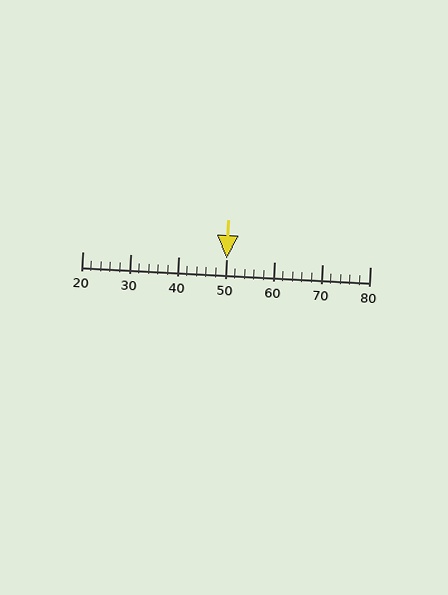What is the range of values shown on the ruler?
The ruler shows values from 20 to 80.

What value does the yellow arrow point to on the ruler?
The yellow arrow points to approximately 50.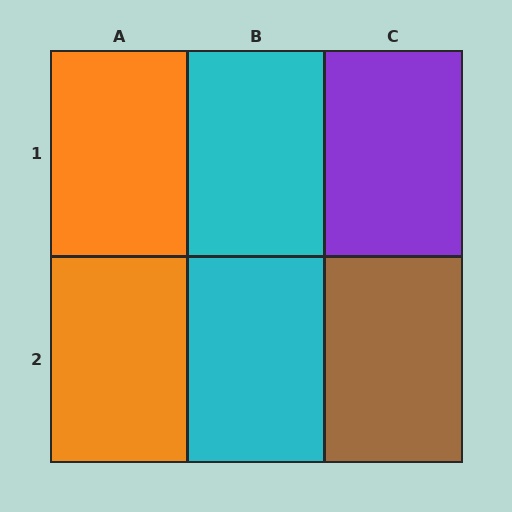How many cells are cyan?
2 cells are cyan.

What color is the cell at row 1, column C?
Purple.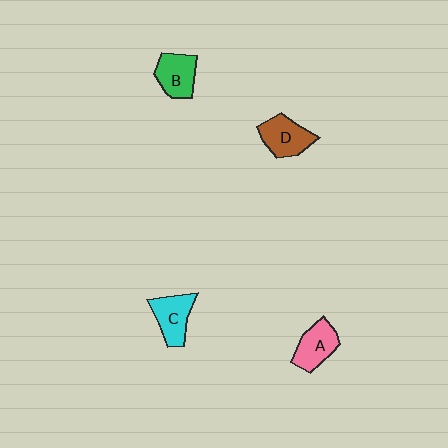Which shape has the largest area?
Shape D (brown).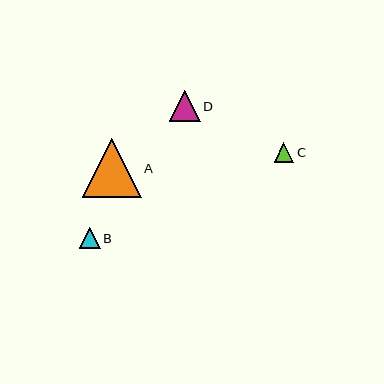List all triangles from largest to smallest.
From largest to smallest: A, D, B, C.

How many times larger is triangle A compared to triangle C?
Triangle A is approximately 3.0 times the size of triangle C.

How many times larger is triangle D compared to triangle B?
Triangle D is approximately 1.5 times the size of triangle B.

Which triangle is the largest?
Triangle A is the largest with a size of approximately 59 pixels.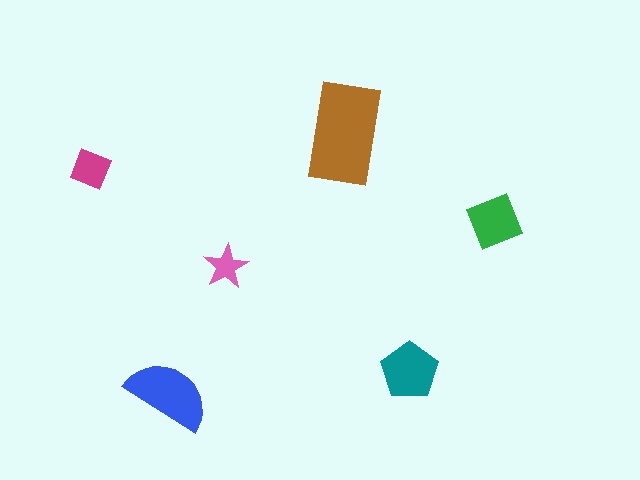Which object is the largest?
The brown rectangle.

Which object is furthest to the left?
The magenta diamond is leftmost.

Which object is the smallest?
The pink star.